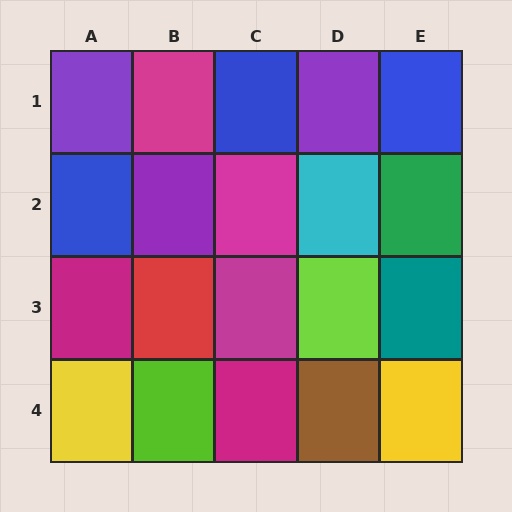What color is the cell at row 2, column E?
Green.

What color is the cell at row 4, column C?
Magenta.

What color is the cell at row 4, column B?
Lime.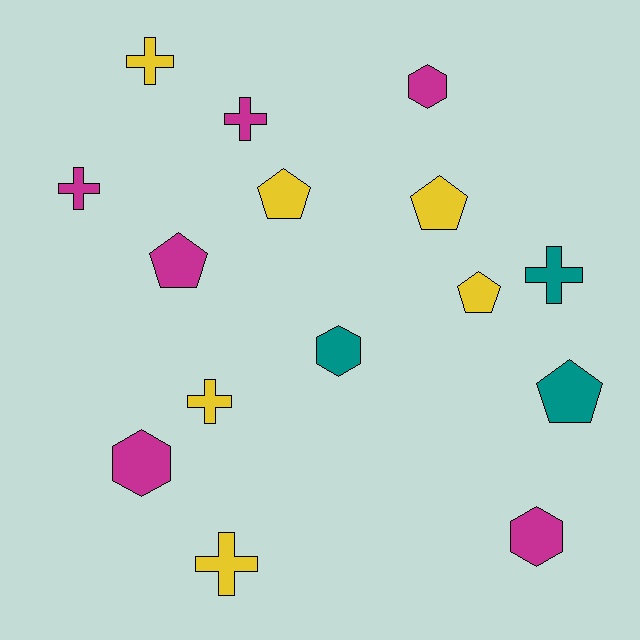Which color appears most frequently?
Magenta, with 6 objects.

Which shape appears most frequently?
Cross, with 6 objects.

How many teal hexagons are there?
There is 1 teal hexagon.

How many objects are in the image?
There are 15 objects.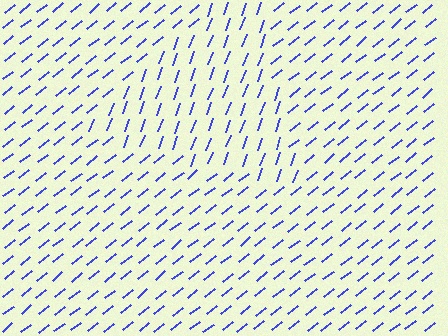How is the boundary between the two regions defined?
The boundary is defined purely by a change in line orientation (approximately 31 degrees difference). All lines are the same color and thickness.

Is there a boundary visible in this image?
Yes, there is a texture boundary formed by a change in line orientation.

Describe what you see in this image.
The image is filled with small blue line segments. A triangle region in the image has lines oriented differently from the surrounding lines, creating a visible texture boundary.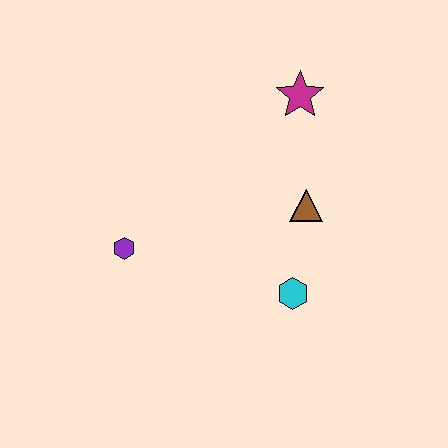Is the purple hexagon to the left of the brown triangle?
Yes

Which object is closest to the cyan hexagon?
The brown triangle is closest to the cyan hexagon.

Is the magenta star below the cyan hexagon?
No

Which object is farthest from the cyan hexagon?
The magenta star is farthest from the cyan hexagon.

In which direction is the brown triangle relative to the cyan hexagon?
The brown triangle is above the cyan hexagon.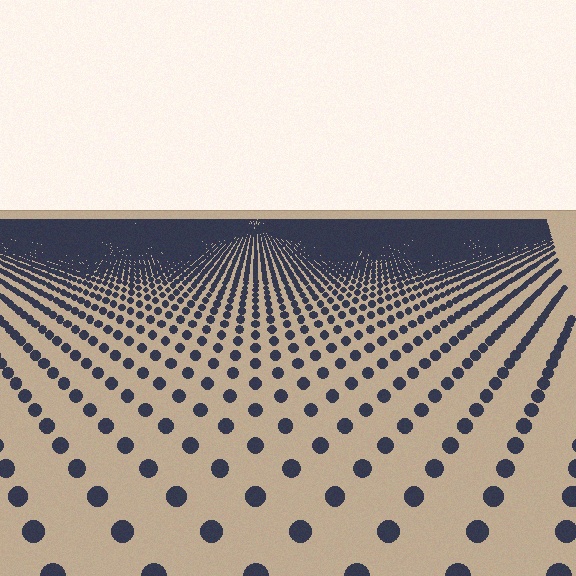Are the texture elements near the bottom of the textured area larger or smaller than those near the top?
Larger. Near the bottom, elements are closer to the viewer and appear at a bigger on-screen size.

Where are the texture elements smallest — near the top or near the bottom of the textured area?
Near the top.